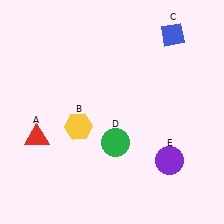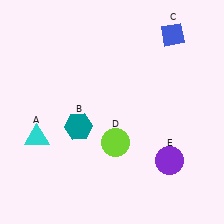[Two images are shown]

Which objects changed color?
A changed from red to cyan. B changed from yellow to teal. D changed from green to lime.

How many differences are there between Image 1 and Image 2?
There are 3 differences between the two images.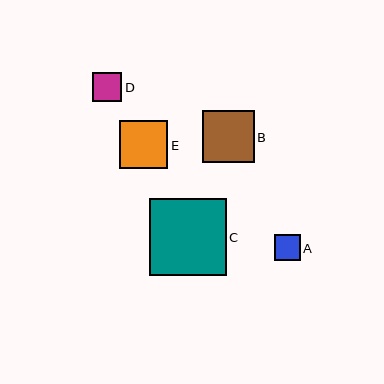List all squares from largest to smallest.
From largest to smallest: C, B, E, D, A.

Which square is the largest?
Square C is the largest with a size of approximately 77 pixels.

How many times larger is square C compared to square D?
Square C is approximately 2.6 times the size of square D.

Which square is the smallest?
Square A is the smallest with a size of approximately 26 pixels.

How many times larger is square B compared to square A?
Square B is approximately 2.0 times the size of square A.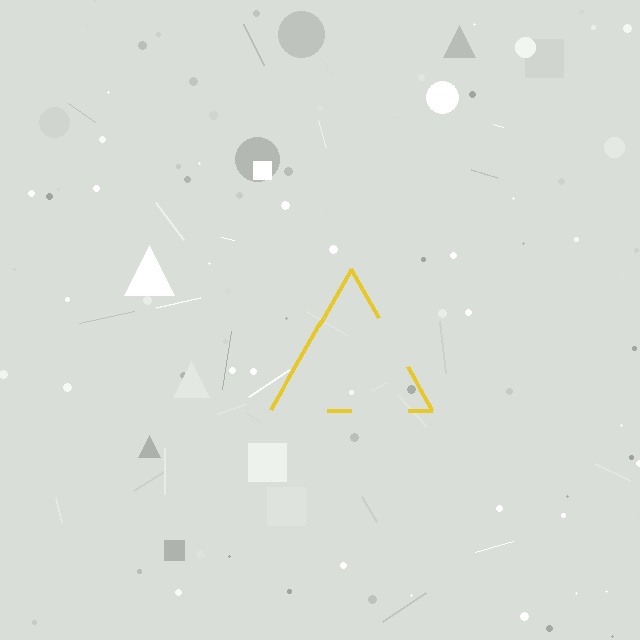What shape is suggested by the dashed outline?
The dashed outline suggests a triangle.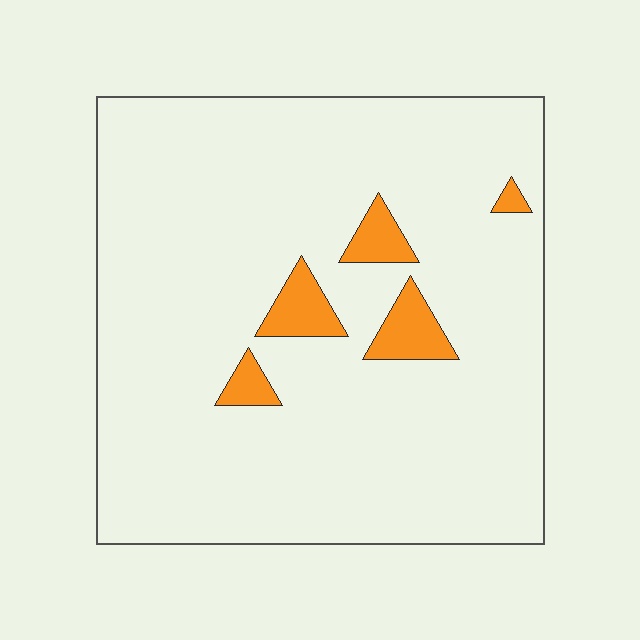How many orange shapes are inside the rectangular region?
5.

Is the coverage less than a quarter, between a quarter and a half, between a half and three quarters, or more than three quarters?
Less than a quarter.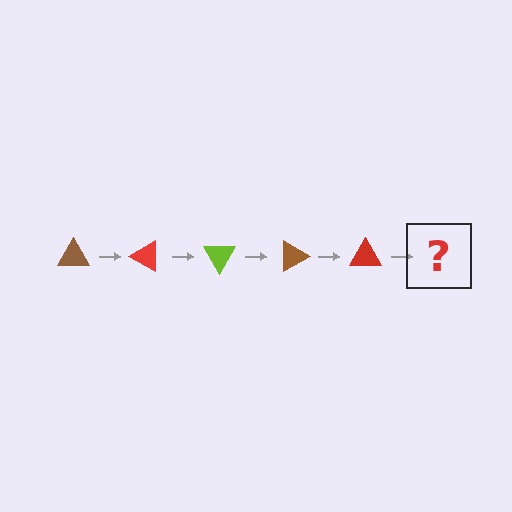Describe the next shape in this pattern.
It should be a lime triangle, rotated 150 degrees from the start.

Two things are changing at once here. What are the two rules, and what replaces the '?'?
The two rules are that it rotates 30 degrees each step and the color cycles through brown, red, and lime. The '?' should be a lime triangle, rotated 150 degrees from the start.